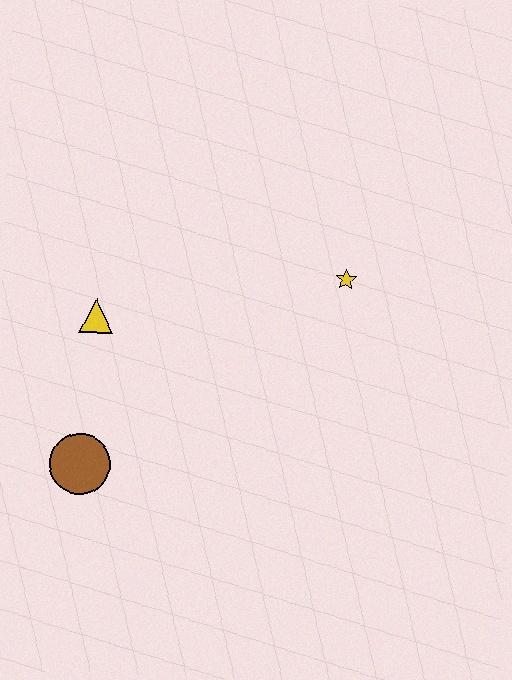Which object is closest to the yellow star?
The yellow triangle is closest to the yellow star.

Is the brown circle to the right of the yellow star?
No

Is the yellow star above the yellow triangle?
Yes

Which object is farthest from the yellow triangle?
The yellow star is farthest from the yellow triangle.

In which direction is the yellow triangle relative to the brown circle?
The yellow triangle is above the brown circle.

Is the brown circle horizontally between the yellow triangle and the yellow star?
No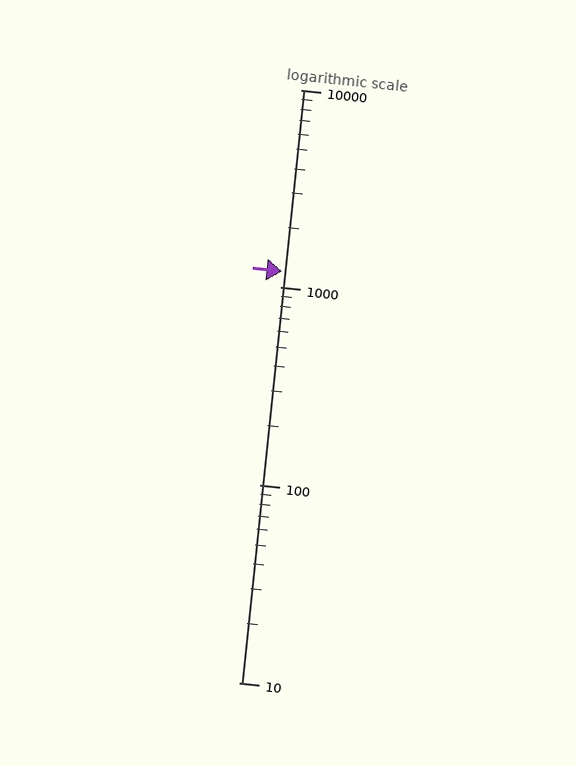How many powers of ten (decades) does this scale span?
The scale spans 3 decades, from 10 to 10000.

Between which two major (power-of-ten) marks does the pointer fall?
The pointer is between 1000 and 10000.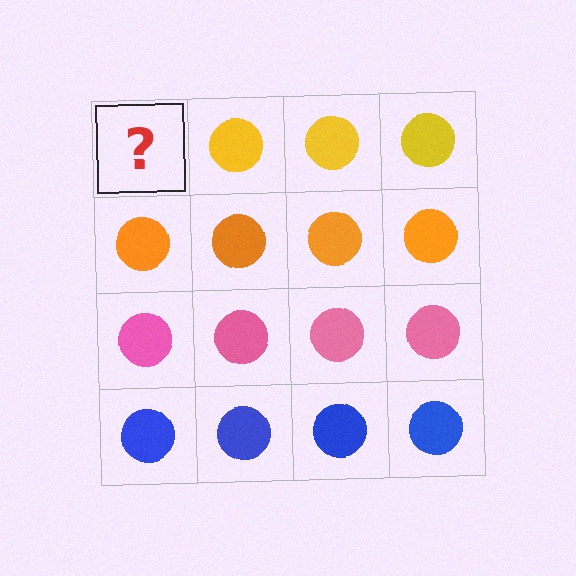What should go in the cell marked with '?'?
The missing cell should contain a yellow circle.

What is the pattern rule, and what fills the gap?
The rule is that each row has a consistent color. The gap should be filled with a yellow circle.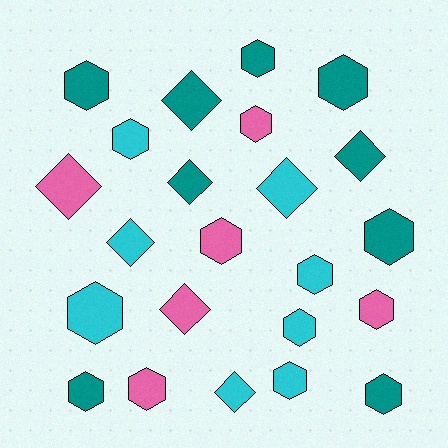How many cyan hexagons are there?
There are 5 cyan hexagons.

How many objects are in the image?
There are 23 objects.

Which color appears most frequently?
Teal, with 9 objects.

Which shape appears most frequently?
Hexagon, with 15 objects.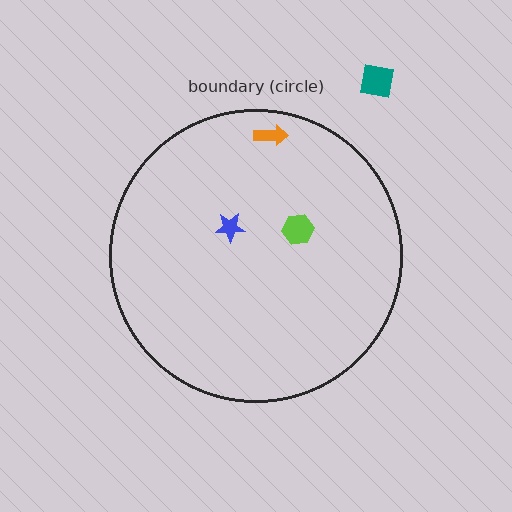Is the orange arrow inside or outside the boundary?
Inside.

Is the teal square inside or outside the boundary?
Outside.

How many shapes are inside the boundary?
3 inside, 1 outside.